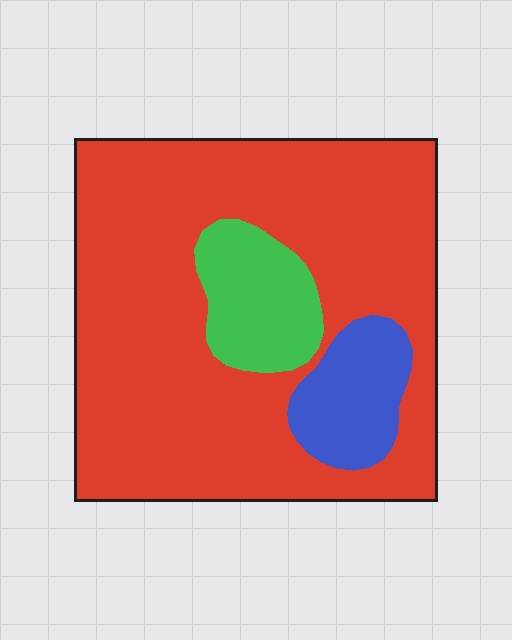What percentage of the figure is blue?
Blue covers roughly 10% of the figure.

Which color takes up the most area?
Red, at roughly 80%.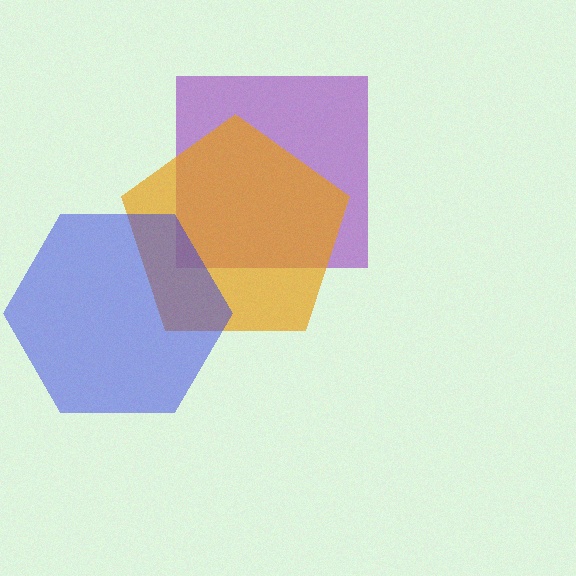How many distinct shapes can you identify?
There are 3 distinct shapes: a purple square, an orange pentagon, a blue hexagon.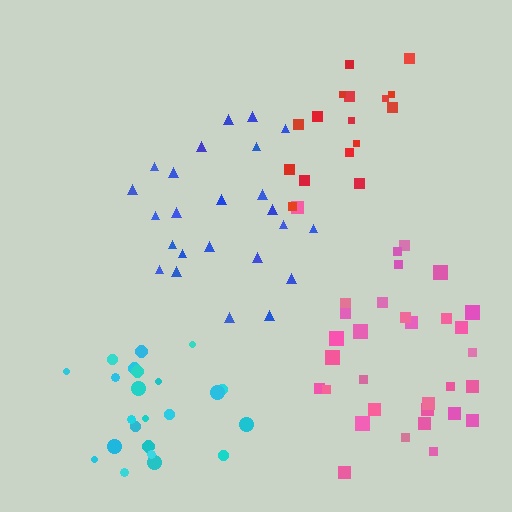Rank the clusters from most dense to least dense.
cyan, red, blue, pink.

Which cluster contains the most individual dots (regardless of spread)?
Pink (32).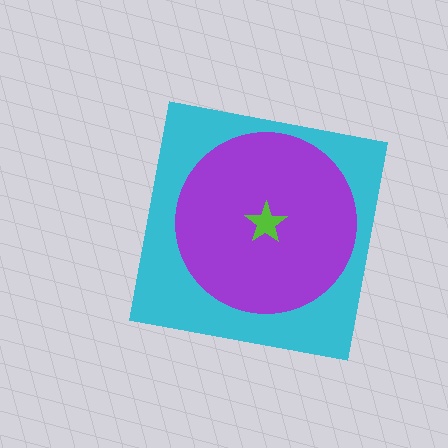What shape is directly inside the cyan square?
The purple circle.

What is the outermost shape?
The cyan square.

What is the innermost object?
The lime star.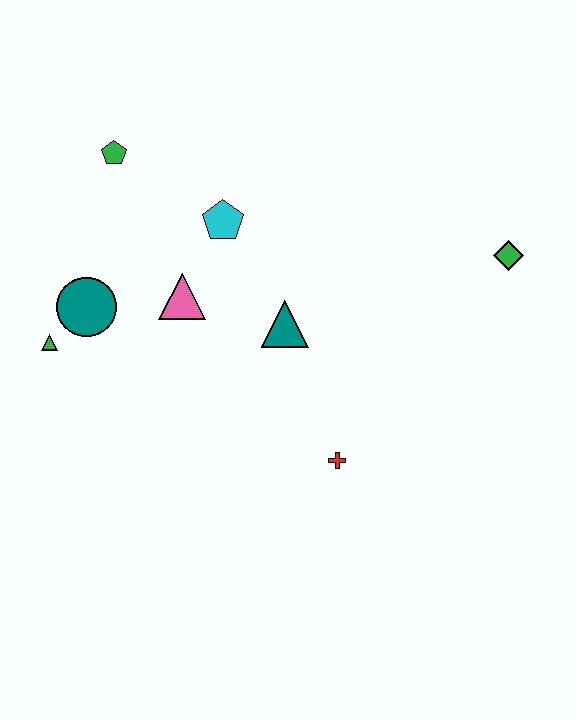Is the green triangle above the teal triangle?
No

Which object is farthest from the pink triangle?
The green diamond is farthest from the pink triangle.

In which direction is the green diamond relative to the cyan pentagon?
The green diamond is to the right of the cyan pentagon.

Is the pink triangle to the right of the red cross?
No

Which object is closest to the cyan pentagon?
The pink triangle is closest to the cyan pentagon.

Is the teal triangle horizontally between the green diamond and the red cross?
No